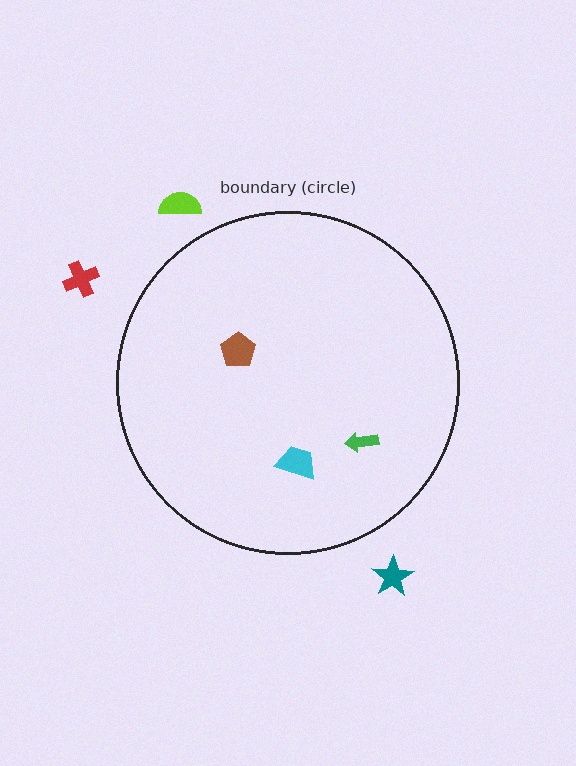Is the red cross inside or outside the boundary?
Outside.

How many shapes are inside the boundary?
3 inside, 3 outside.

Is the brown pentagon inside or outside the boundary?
Inside.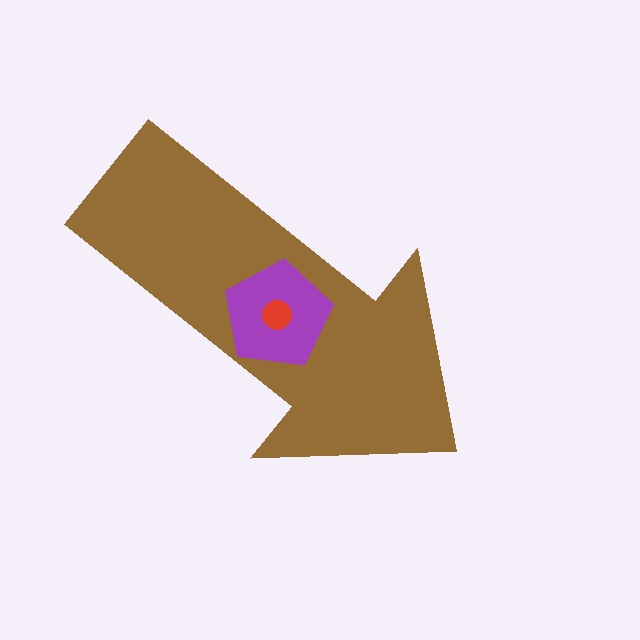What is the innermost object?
The red circle.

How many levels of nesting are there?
3.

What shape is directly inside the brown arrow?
The purple pentagon.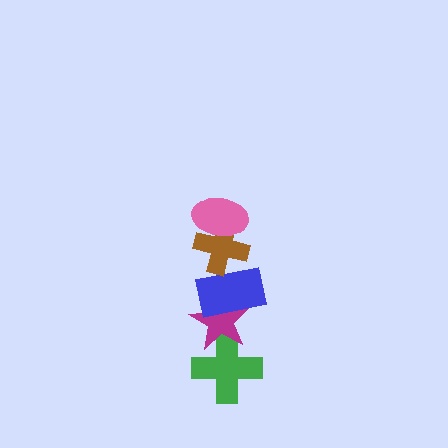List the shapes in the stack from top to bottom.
From top to bottom: the pink ellipse, the brown cross, the blue rectangle, the magenta star, the green cross.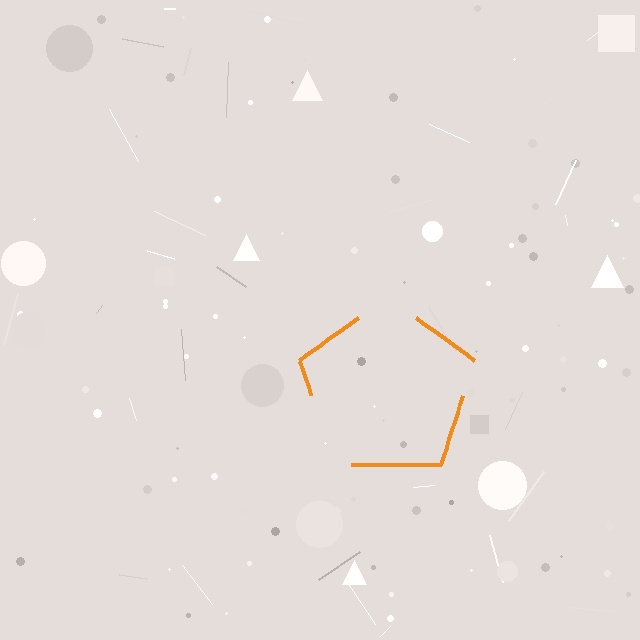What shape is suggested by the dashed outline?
The dashed outline suggests a pentagon.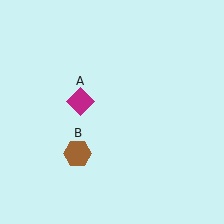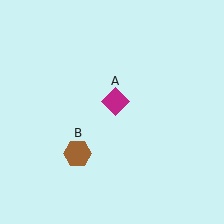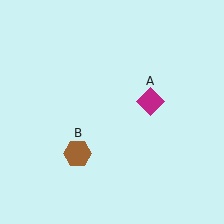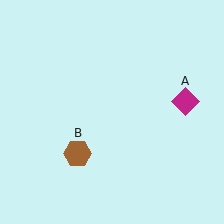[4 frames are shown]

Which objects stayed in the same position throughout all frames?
Brown hexagon (object B) remained stationary.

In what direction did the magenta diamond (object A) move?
The magenta diamond (object A) moved right.